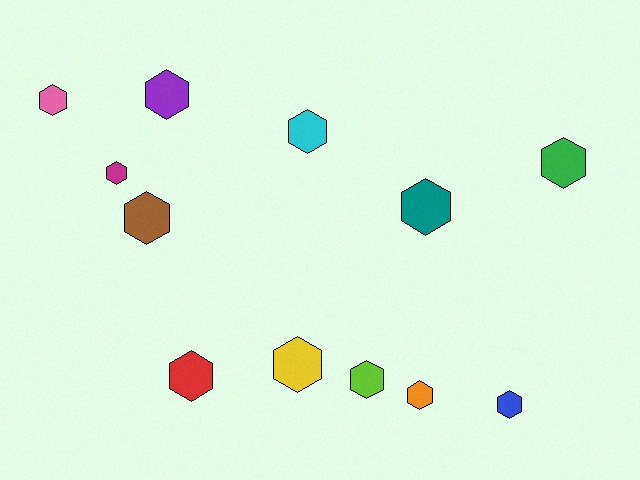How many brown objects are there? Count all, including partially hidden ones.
There is 1 brown object.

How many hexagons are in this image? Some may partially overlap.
There are 12 hexagons.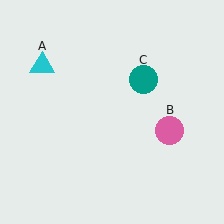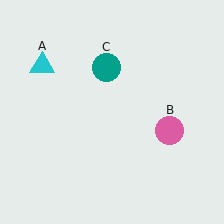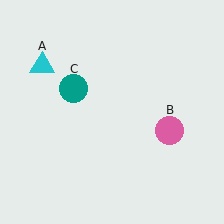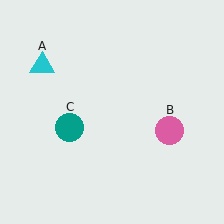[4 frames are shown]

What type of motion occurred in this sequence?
The teal circle (object C) rotated counterclockwise around the center of the scene.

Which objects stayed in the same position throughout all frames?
Cyan triangle (object A) and pink circle (object B) remained stationary.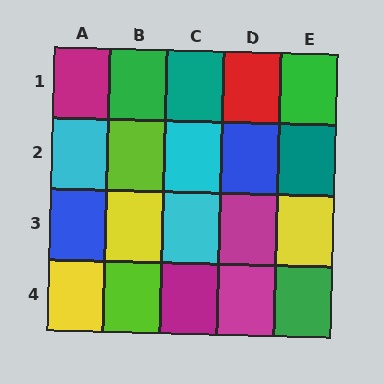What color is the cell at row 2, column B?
Lime.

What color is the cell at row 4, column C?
Magenta.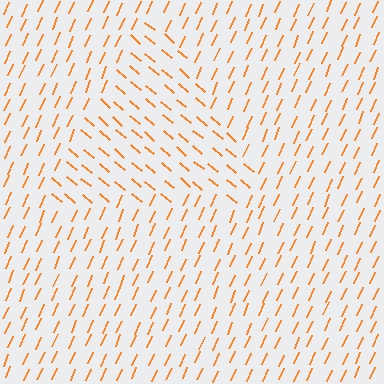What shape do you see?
I see a triangle.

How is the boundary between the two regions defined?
The boundary is defined purely by a change in line orientation (approximately 73 degrees difference). All lines are the same color and thickness.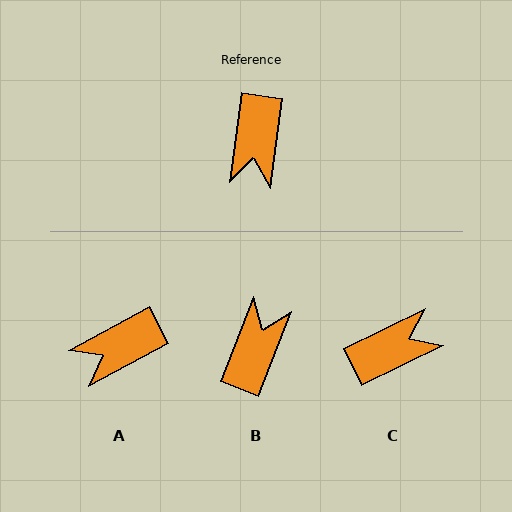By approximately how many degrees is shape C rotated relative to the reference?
Approximately 124 degrees counter-clockwise.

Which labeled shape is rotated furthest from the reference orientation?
B, about 166 degrees away.